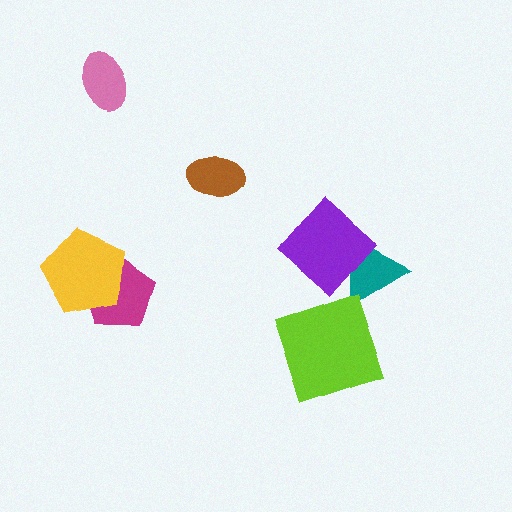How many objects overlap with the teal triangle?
1 object overlaps with the teal triangle.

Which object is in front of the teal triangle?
The purple diamond is in front of the teal triangle.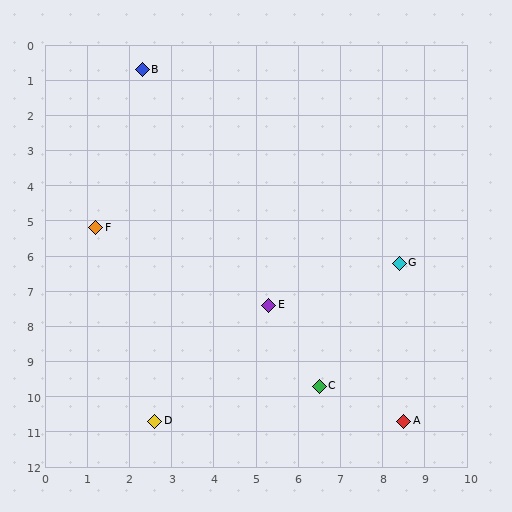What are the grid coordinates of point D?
Point D is at approximately (2.6, 10.7).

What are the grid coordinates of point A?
Point A is at approximately (8.5, 10.7).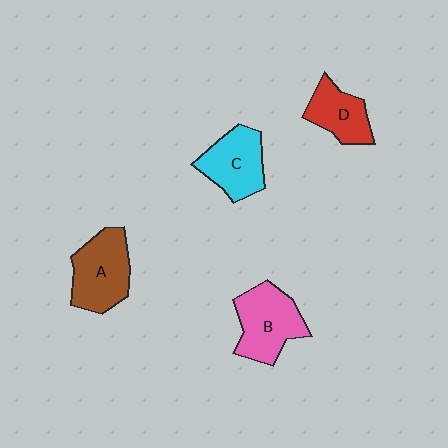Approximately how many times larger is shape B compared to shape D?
Approximately 1.4 times.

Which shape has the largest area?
Shape B (pink).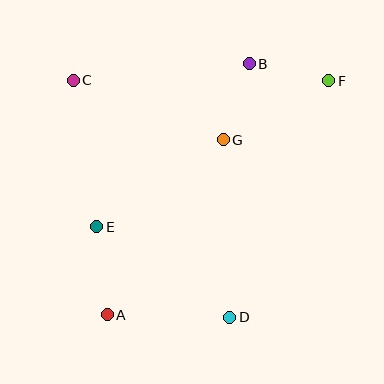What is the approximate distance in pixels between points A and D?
The distance between A and D is approximately 123 pixels.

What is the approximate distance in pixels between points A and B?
The distance between A and B is approximately 288 pixels.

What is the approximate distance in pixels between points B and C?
The distance between B and C is approximately 177 pixels.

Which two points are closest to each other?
Points B and G are closest to each other.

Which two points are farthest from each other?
Points A and F are farthest from each other.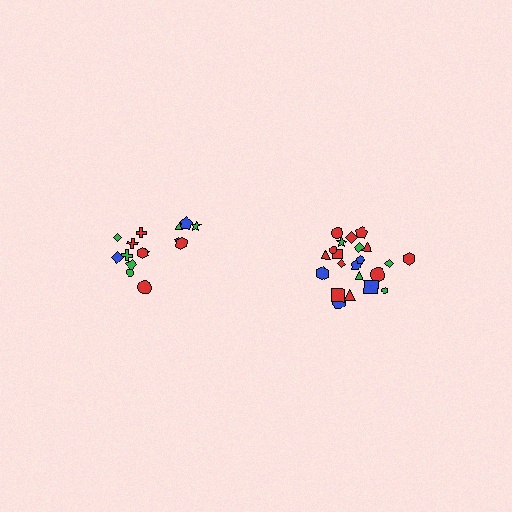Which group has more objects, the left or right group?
The right group.